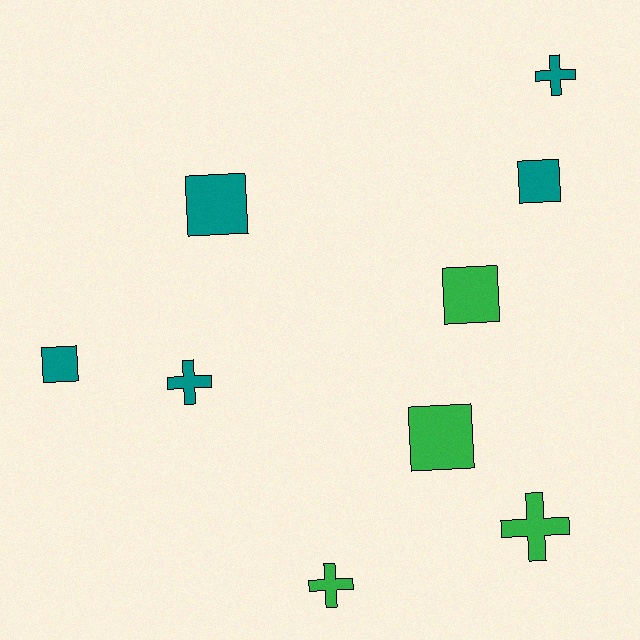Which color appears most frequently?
Teal, with 5 objects.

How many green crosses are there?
There are 2 green crosses.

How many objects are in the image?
There are 9 objects.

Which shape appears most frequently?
Square, with 5 objects.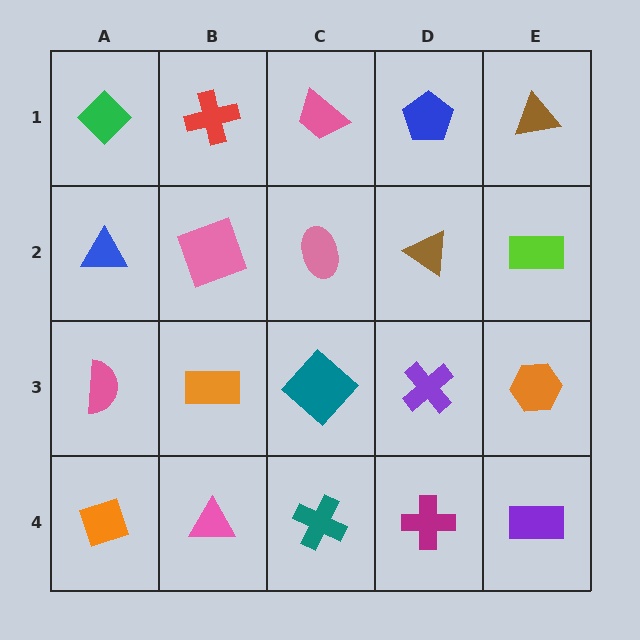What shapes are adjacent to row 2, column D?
A blue pentagon (row 1, column D), a purple cross (row 3, column D), a pink ellipse (row 2, column C), a lime rectangle (row 2, column E).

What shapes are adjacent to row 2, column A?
A green diamond (row 1, column A), a pink semicircle (row 3, column A), a pink square (row 2, column B).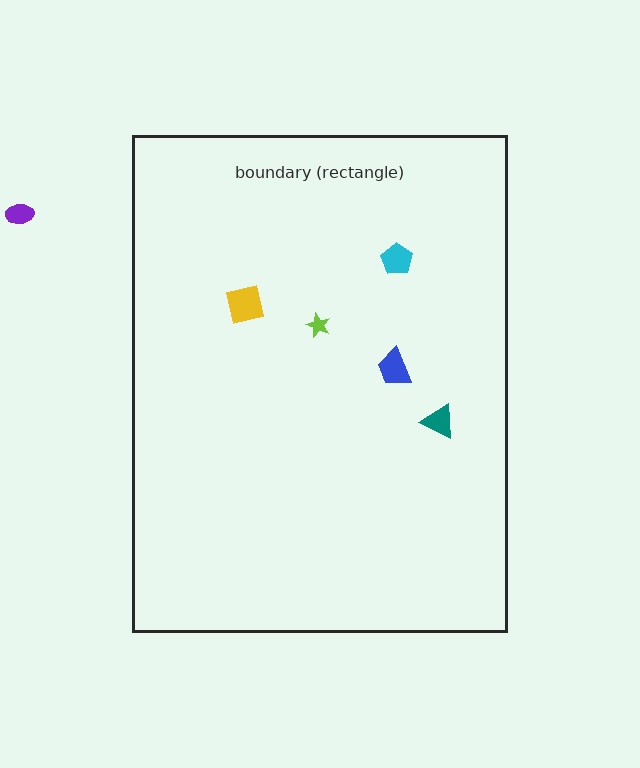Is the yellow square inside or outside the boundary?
Inside.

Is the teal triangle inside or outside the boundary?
Inside.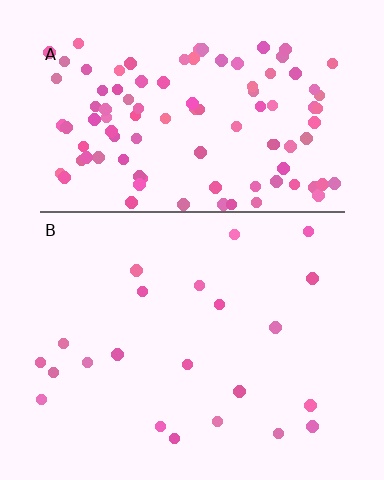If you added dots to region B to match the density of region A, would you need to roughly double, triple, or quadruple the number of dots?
Approximately quadruple.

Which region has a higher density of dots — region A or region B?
A (the top).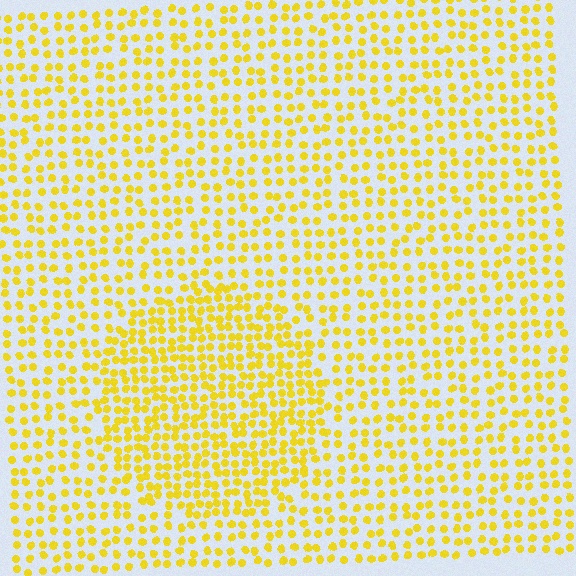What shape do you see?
I see a circle.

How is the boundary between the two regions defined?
The boundary is defined by a change in element density (approximately 1.7x ratio). All elements are the same color, size, and shape.